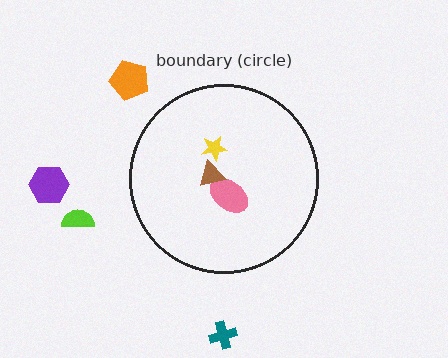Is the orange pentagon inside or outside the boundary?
Outside.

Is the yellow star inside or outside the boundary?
Inside.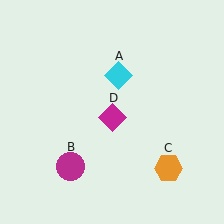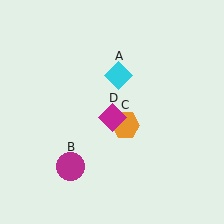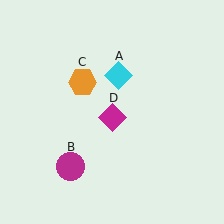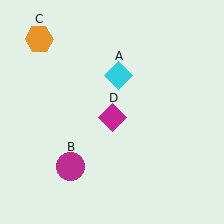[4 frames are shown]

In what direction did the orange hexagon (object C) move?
The orange hexagon (object C) moved up and to the left.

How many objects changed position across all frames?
1 object changed position: orange hexagon (object C).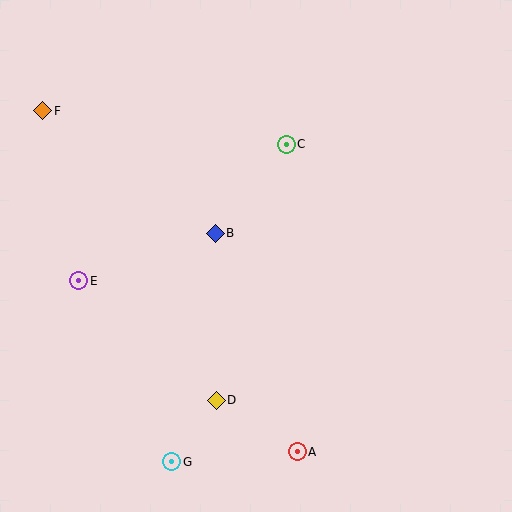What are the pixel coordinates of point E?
Point E is at (79, 281).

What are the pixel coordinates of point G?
Point G is at (172, 462).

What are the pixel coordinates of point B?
Point B is at (215, 233).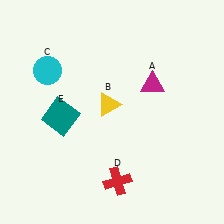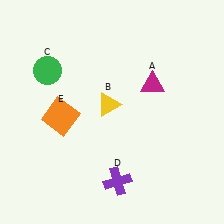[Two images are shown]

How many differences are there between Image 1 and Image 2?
There are 3 differences between the two images.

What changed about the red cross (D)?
In Image 1, D is red. In Image 2, it changed to purple.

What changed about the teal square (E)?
In Image 1, E is teal. In Image 2, it changed to orange.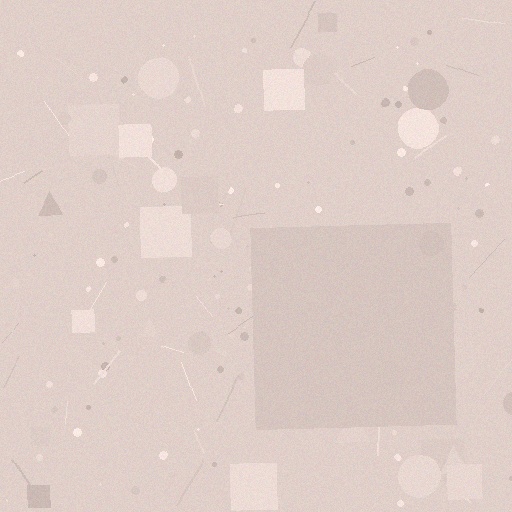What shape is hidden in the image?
A square is hidden in the image.